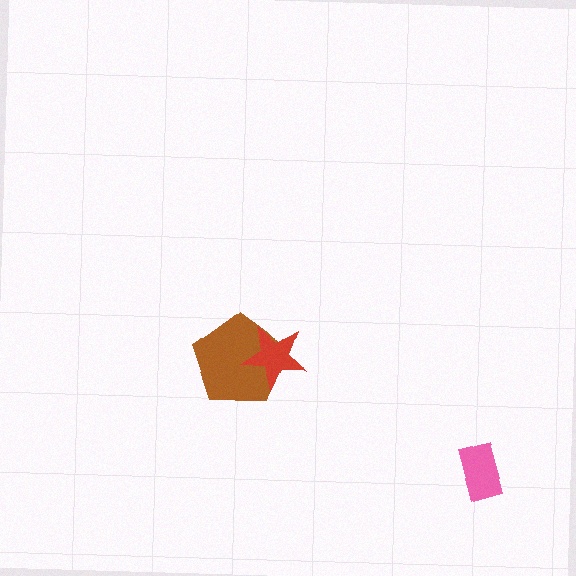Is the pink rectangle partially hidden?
No, no other shape covers it.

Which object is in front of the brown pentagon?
The red star is in front of the brown pentagon.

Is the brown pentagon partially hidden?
Yes, it is partially covered by another shape.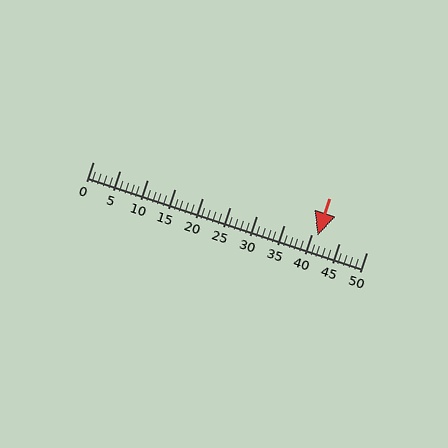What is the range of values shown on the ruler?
The ruler shows values from 0 to 50.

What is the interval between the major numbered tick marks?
The major tick marks are spaced 5 units apart.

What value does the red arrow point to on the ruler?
The red arrow points to approximately 41.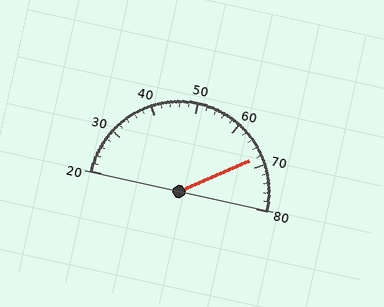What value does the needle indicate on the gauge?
The needle indicates approximately 68.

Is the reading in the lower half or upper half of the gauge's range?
The reading is in the upper half of the range (20 to 80).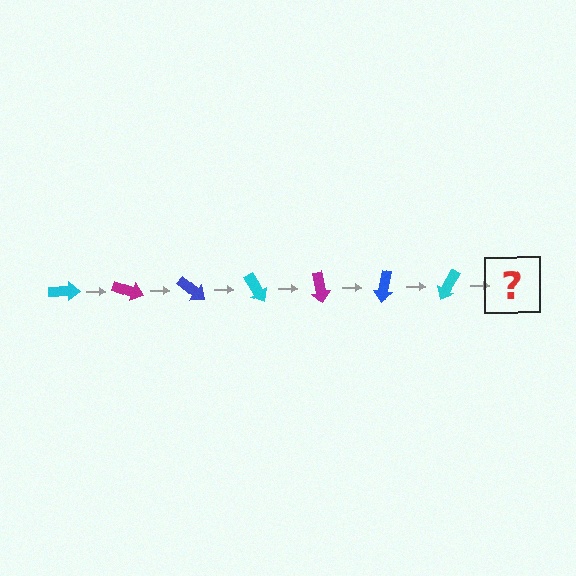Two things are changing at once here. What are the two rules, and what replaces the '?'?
The two rules are that it rotates 20 degrees each step and the color cycles through cyan, magenta, and blue. The '?' should be a magenta arrow, rotated 140 degrees from the start.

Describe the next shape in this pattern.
It should be a magenta arrow, rotated 140 degrees from the start.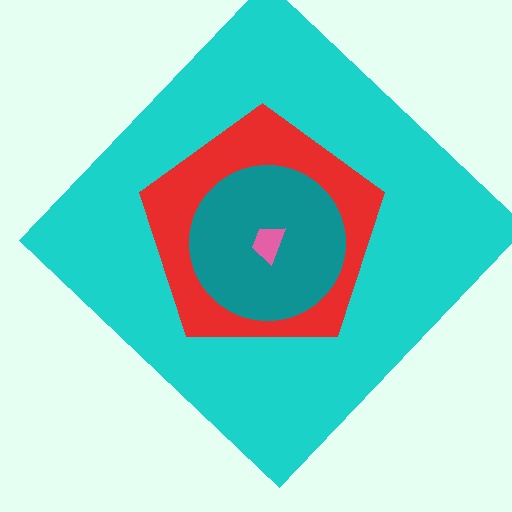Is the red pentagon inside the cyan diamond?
Yes.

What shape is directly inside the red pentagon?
The teal circle.